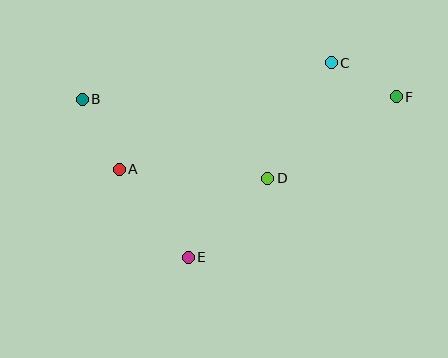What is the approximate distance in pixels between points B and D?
The distance between B and D is approximately 202 pixels.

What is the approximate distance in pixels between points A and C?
The distance between A and C is approximately 237 pixels.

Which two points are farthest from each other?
Points B and F are farthest from each other.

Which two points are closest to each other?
Points C and F are closest to each other.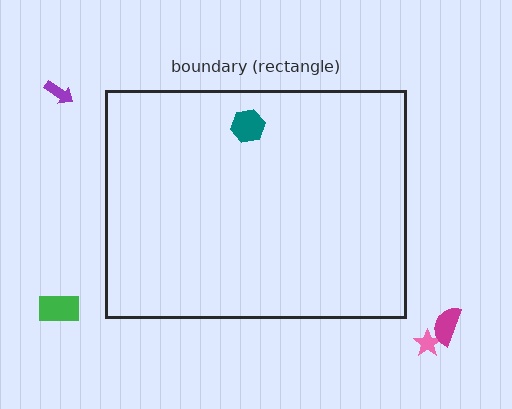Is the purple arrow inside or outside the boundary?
Outside.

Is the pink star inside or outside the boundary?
Outside.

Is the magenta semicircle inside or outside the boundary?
Outside.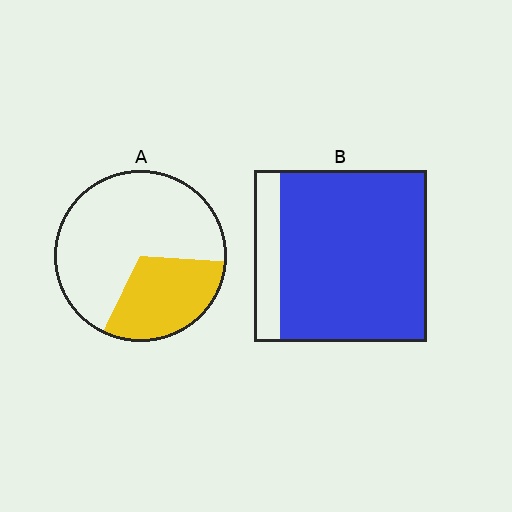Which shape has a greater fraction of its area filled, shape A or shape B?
Shape B.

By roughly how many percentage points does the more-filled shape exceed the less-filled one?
By roughly 55 percentage points (B over A).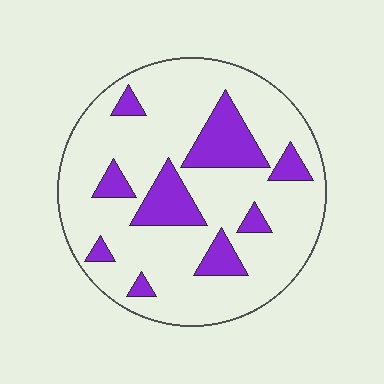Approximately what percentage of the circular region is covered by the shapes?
Approximately 20%.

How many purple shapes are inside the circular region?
9.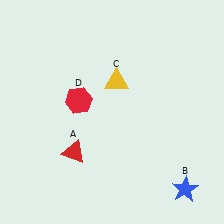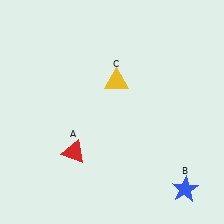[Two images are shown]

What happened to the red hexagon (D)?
The red hexagon (D) was removed in Image 2. It was in the top-left area of Image 1.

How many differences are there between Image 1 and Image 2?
There is 1 difference between the two images.